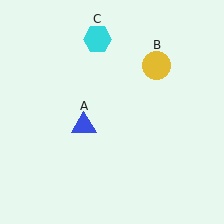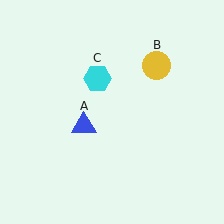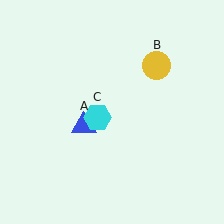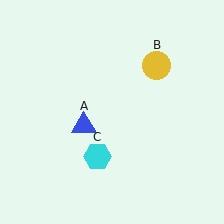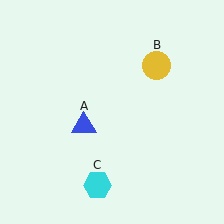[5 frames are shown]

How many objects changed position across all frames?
1 object changed position: cyan hexagon (object C).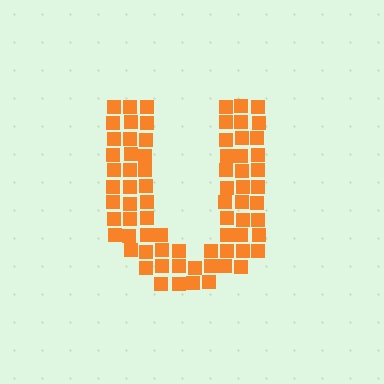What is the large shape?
The large shape is the letter U.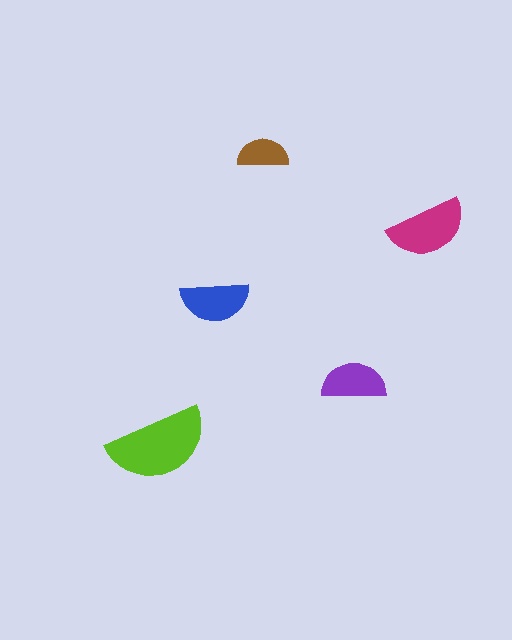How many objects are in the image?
There are 5 objects in the image.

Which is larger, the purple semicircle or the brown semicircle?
The purple one.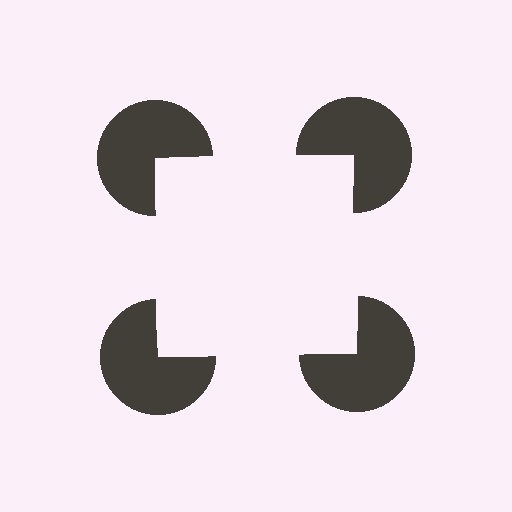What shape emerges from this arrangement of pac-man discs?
An illusory square — its edges are inferred from the aligned wedge cuts in the pac-man discs, not physically drawn.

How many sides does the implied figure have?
4 sides.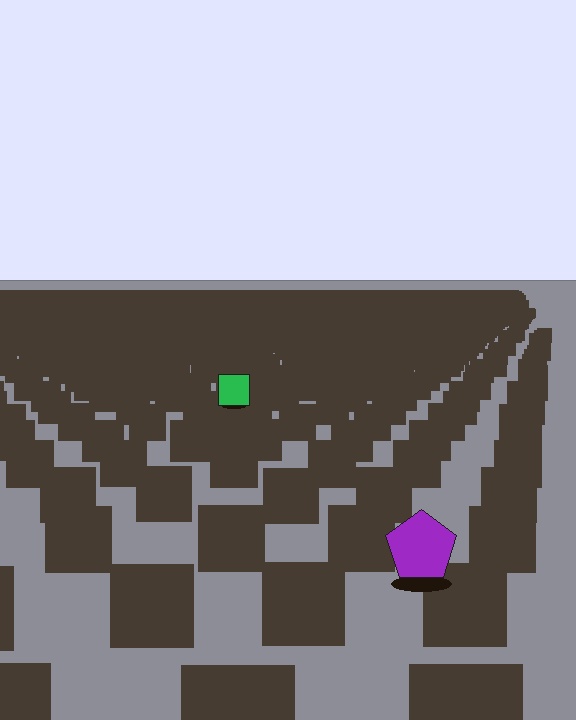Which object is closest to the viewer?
The purple pentagon is closest. The texture marks near it are larger and more spread out.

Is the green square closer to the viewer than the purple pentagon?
No. The purple pentagon is closer — you can tell from the texture gradient: the ground texture is coarser near it.